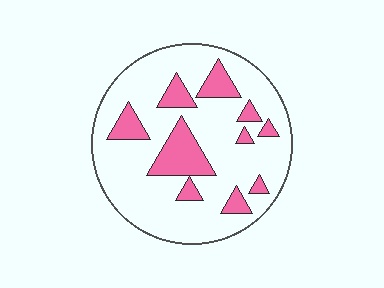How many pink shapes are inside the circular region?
10.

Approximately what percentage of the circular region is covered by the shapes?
Approximately 20%.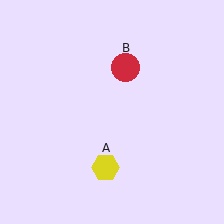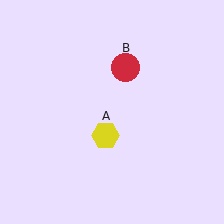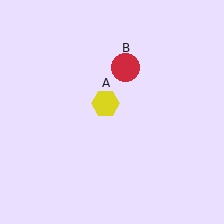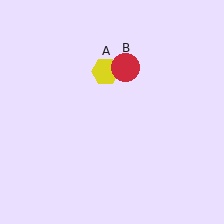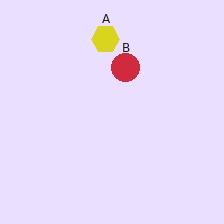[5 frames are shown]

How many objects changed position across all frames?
1 object changed position: yellow hexagon (object A).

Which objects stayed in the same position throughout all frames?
Red circle (object B) remained stationary.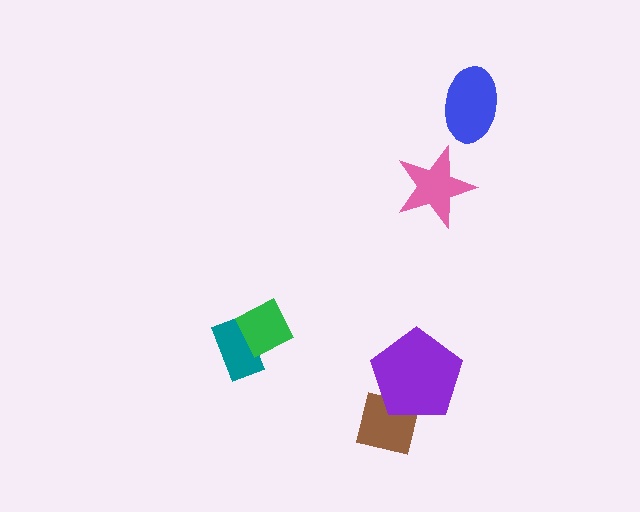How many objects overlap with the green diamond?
1 object overlaps with the green diamond.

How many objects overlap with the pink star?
0 objects overlap with the pink star.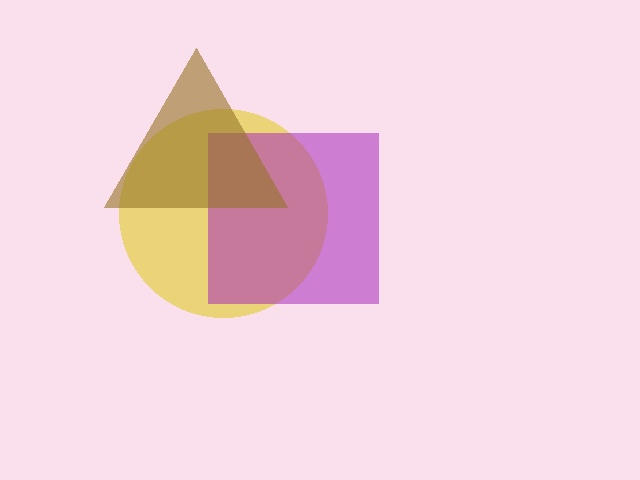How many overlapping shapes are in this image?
There are 3 overlapping shapes in the image.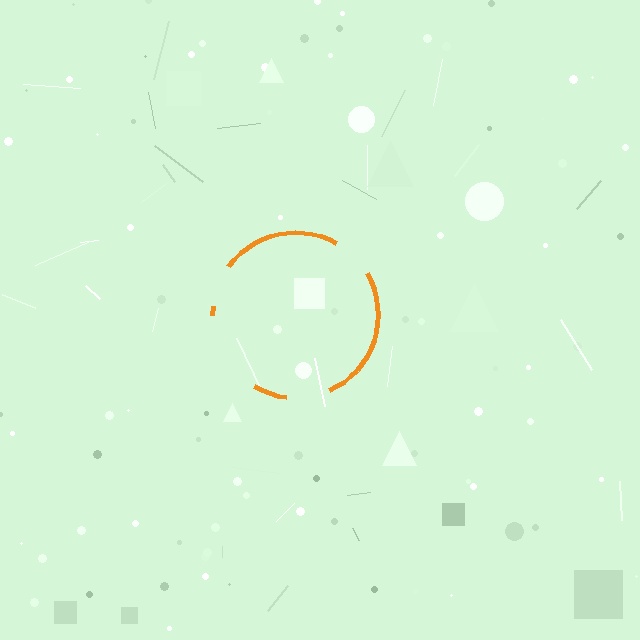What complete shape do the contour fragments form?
The contour fragments form a circle.